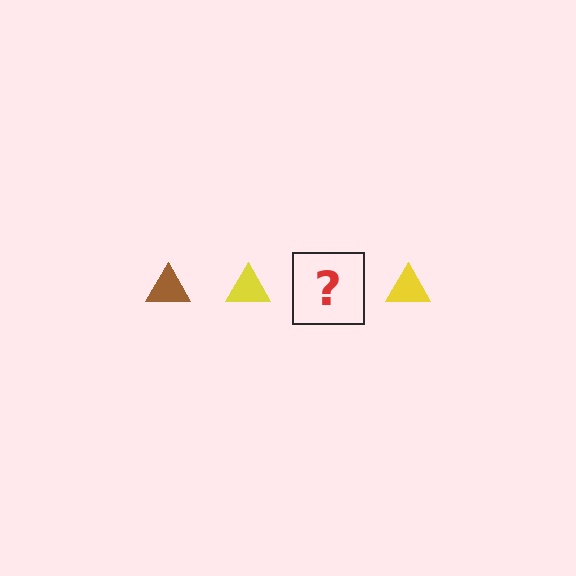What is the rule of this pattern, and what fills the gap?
The rule is that the pattern cycles through brown, yellow triangles. The gap should be filled with a brown triangle.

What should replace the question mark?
The question mark should be replaced with a brown triangle.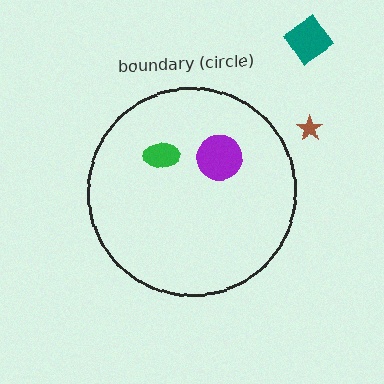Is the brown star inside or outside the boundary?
Outside.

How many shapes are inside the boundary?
2 inside, 2 outside.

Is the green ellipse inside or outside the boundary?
Inside.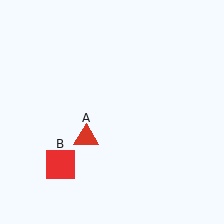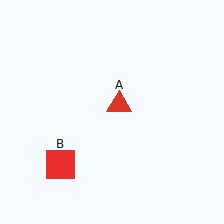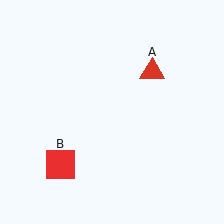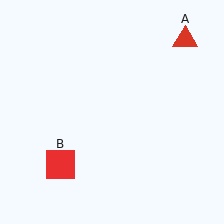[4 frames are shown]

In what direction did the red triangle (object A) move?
The red triangle (object A) moved up and to the right.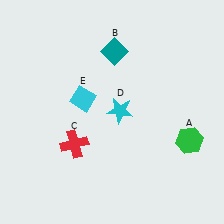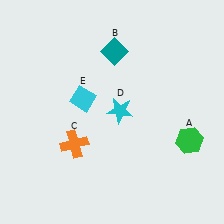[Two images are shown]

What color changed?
The cross (C) changed from red in Image 1 to orange in Image 2.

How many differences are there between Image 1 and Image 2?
There is 1 difference between the two images.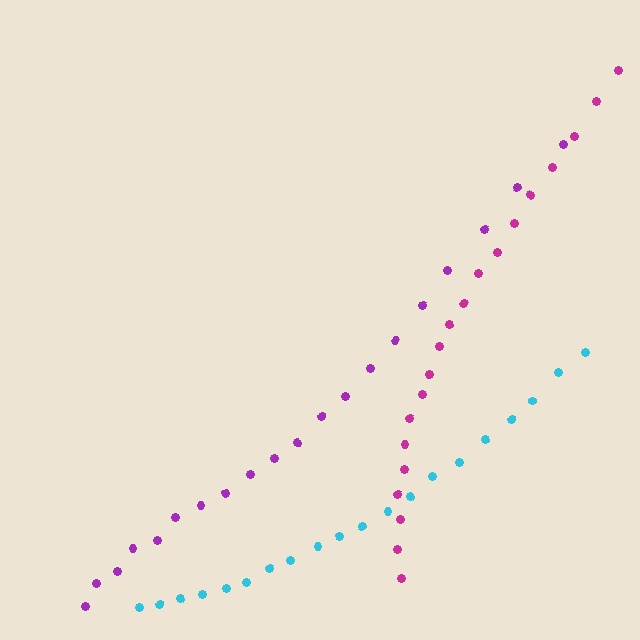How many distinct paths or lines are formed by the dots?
There are 3 distinct paths.